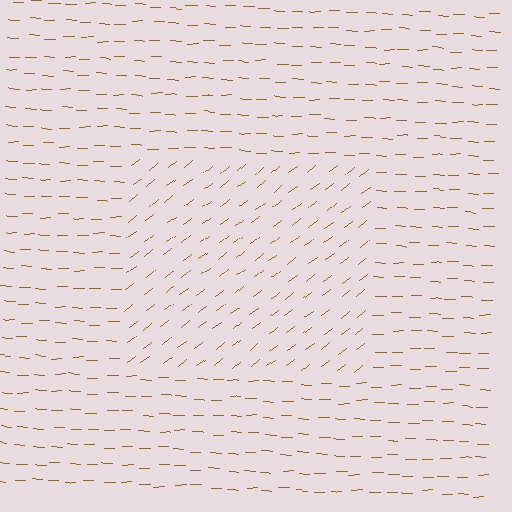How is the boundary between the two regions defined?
The boundary is defined purely by a change in line orientation (approximately 38 degrees difference). All lines are the same color and thickness.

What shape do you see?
I see a rectangle.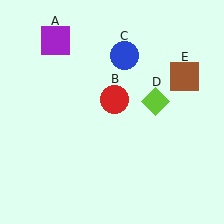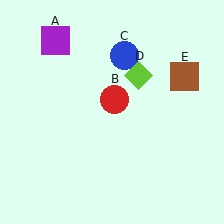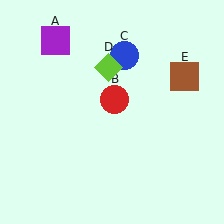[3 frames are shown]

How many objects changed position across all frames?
1 object changed position: lime diamond (object D).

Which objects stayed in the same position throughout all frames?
Purple square (object A) and red circle (object B) and blue circle (object C) and brown square (object E) remained stationary.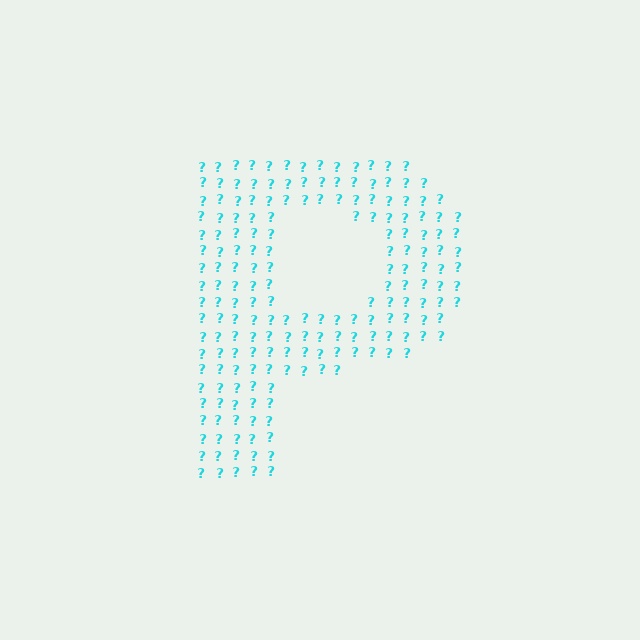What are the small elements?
The small elements are question marks.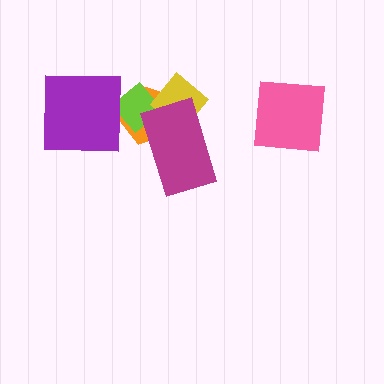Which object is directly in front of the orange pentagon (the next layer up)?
The lime diamond is directly in front of the orange pentagon.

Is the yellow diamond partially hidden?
Yes, it is partially covered by another shape.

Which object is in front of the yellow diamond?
The magenta rectangle is in front of the yellow diamond.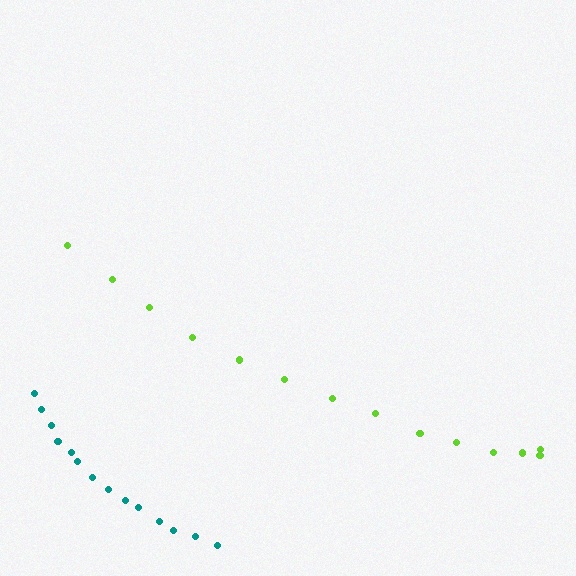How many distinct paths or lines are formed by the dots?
There are 2 distinct paths.